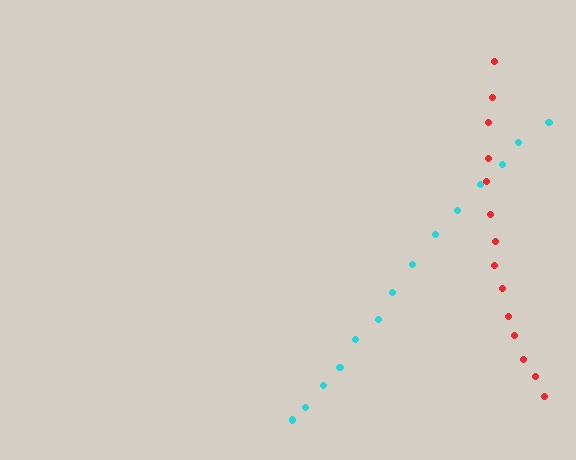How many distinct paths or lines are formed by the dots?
There are 2 distinct paths.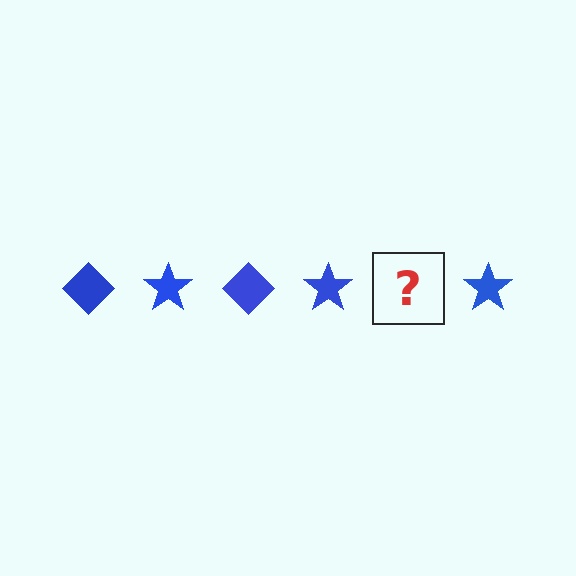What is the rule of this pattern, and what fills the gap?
The rule is that the pattern cycles through diamond, star shapes in blue. The gap should be filled with a blue diamond.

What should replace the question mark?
The question mark should be replaced with a blue diamond.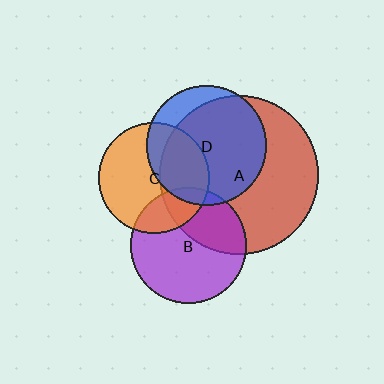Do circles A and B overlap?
Yes.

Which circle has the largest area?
Circle A (red).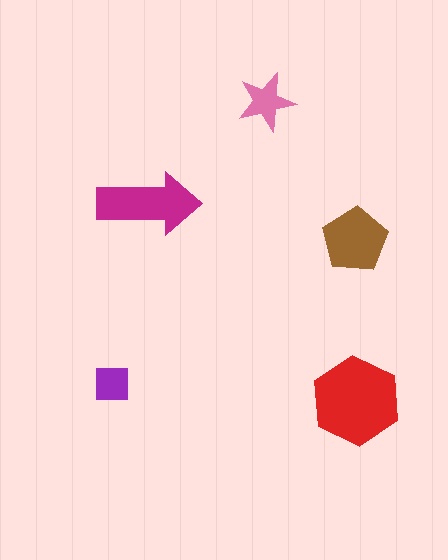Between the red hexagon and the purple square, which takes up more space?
The red hexagon.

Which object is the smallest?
The purple square.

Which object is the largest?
The red hexagon.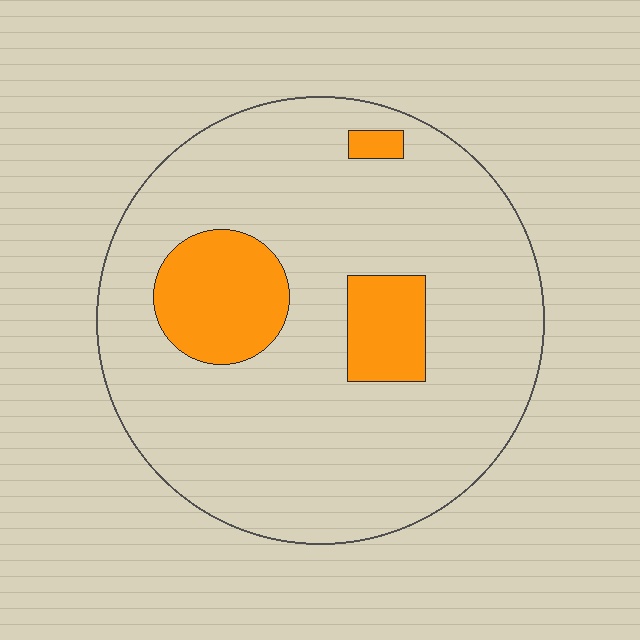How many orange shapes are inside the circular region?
3.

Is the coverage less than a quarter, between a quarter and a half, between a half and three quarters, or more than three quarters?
Less than a quarter.